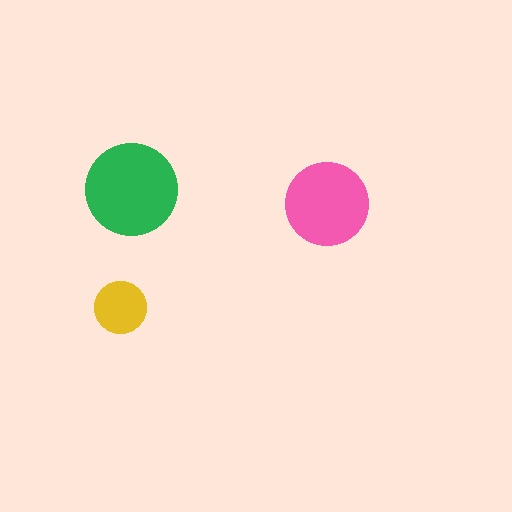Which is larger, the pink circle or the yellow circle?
The pink one.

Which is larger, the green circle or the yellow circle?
The green one.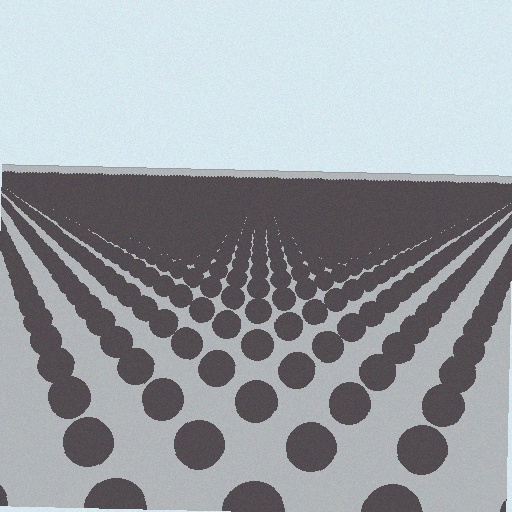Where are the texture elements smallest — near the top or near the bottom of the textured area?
Near the top.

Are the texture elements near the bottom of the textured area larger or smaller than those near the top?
Larger. Near the bottom, elements are closer to the viewer and appear at a bigger on-screen size.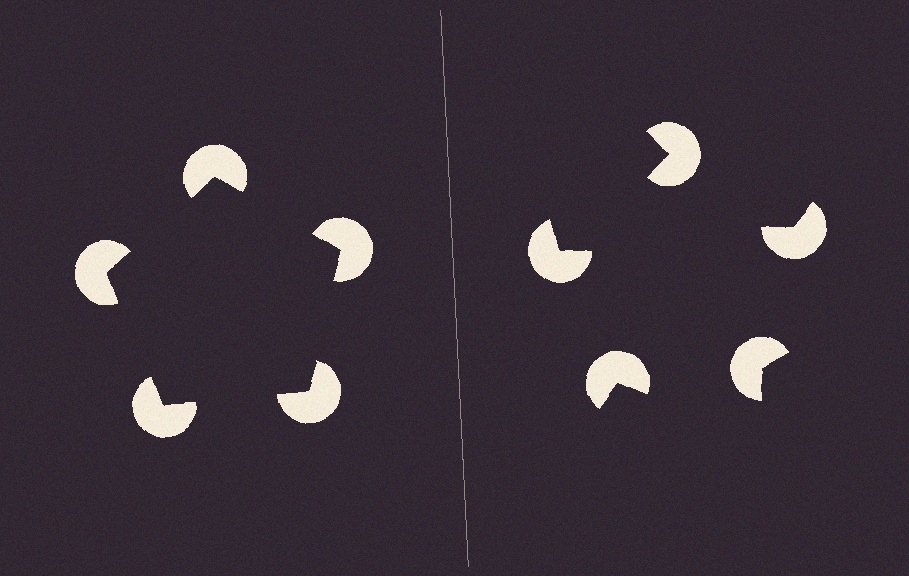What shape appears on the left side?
An illusory pentagon.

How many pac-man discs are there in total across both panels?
10 — 5 on each side.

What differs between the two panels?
The pac-man discs are positioned identically on both sides; only the wedge orientations differ. On the left they align to a pentagon; on the right they are misaligned.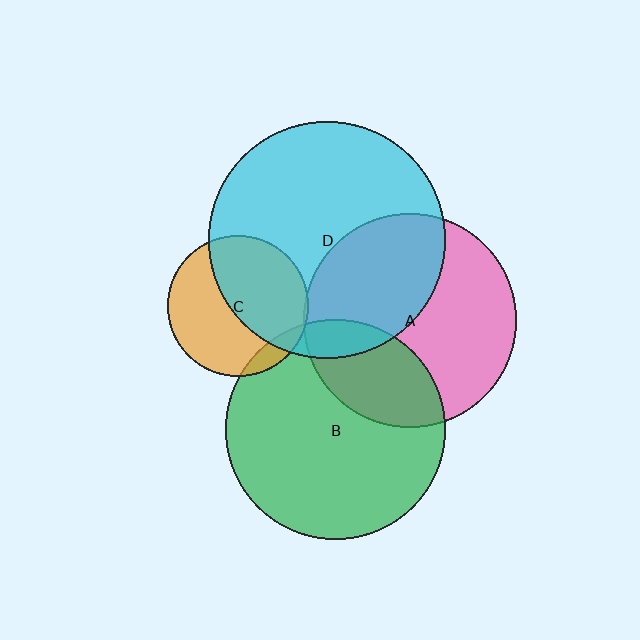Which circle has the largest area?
Circle D (cyan).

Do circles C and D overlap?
Yes.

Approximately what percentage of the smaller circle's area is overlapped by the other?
Approximately 50%.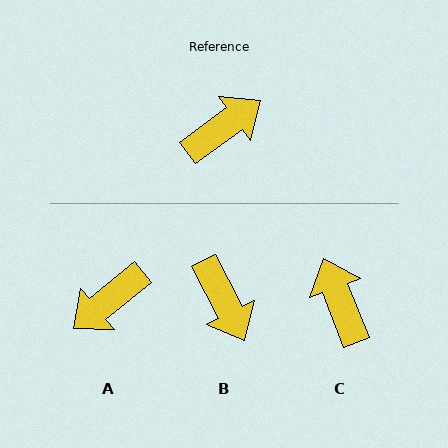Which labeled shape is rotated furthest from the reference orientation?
A, about 177 degrees away.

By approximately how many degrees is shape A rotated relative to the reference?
Approximately 177 degrees clockwise.